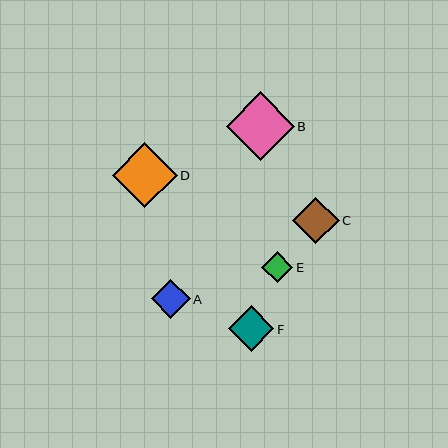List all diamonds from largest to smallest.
From largest to smallest: B, D, C, F, A, E.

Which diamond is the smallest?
Diamond E is the smallest with a size of approximately 31 pixels.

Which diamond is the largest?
Diamond B is the largest with a size of approximately 68 pixels.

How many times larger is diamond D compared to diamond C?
Diamond D is approximately 1.4 times the size of diamond C.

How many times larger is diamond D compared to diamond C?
Diamond D is approximately 1.4 times the size of diamond C.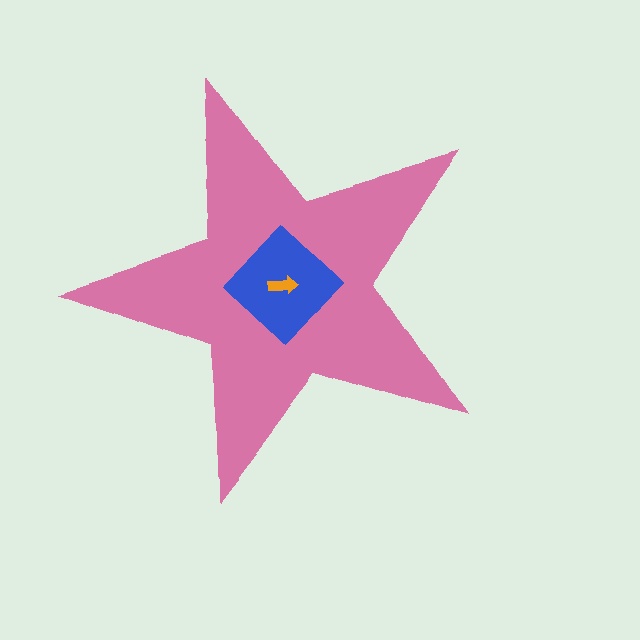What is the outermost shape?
The pink star.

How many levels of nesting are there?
3.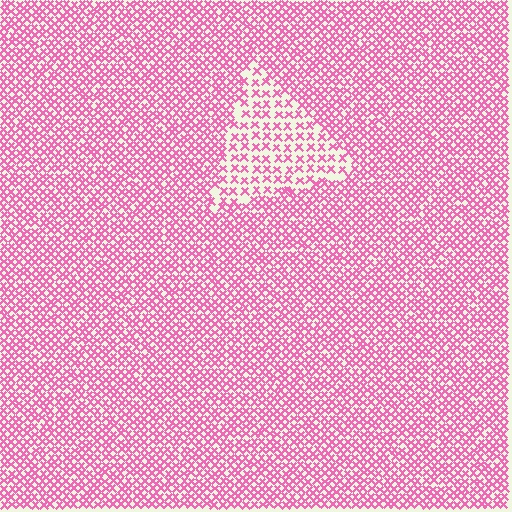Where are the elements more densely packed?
The elements are more densely packed outside the triangle boundary.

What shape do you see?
I see a triangle.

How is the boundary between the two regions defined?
The boundary is defined by a change in element density (approximately 1.9x ratio). All elements are the same color, size, and shape.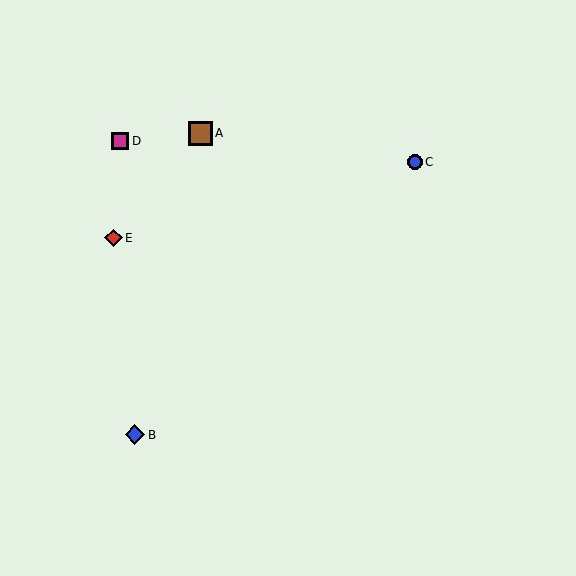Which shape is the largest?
The brown square (labeled A) is the largest.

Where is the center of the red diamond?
The center of the red diamond is at (113, 238).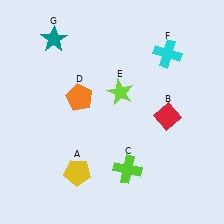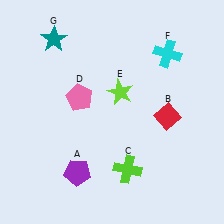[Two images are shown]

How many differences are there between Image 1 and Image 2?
There are 2 differences between the two images.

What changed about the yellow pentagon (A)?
In Image 1, A is yellow. In Image 2, it changed to purple.